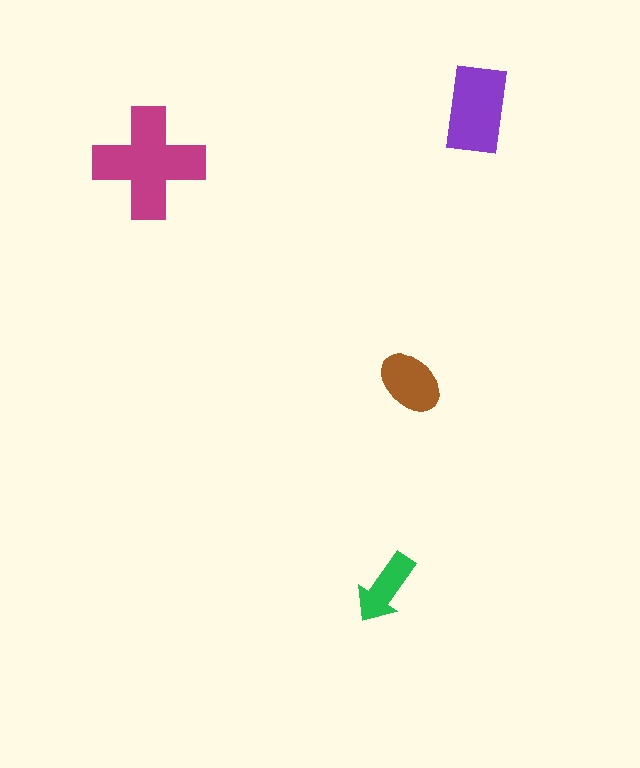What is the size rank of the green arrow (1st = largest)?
4th.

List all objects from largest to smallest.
The magenta cross, the purple rectangle, the brown ellipse, the green arrow.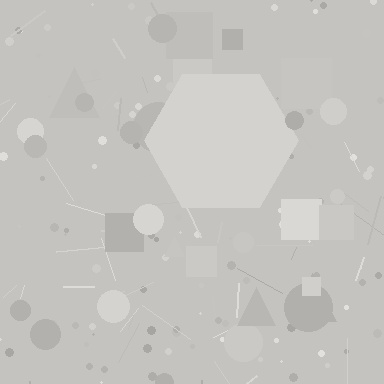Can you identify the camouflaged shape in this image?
The camouflaged shape is a hexagon.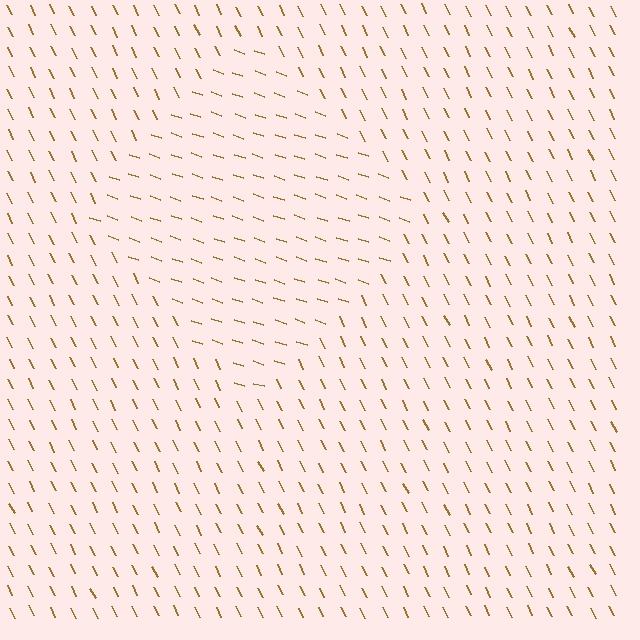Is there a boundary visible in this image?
Yes, there is a texture boundary formed by a change in line orientation.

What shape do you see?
I see a diamond.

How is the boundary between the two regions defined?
The boundary is defined purely by a change in line orientation (approximately 45 degrees difference). All lines are the same color and thickness.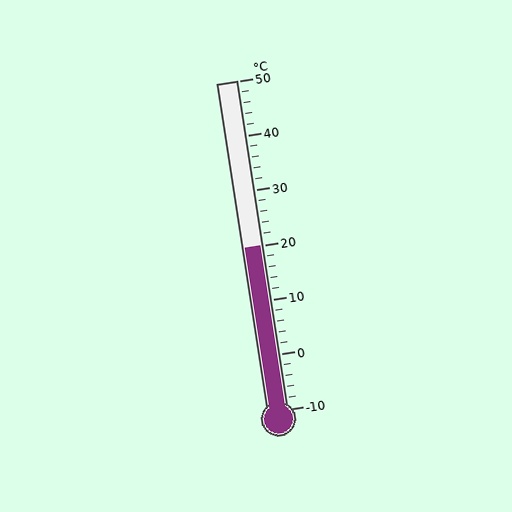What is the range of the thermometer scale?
The thermometer scale ranges from -10°C to 50°C.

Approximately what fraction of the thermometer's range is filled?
The thermometer is filled to approximately 50% of its range.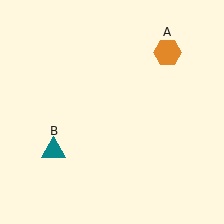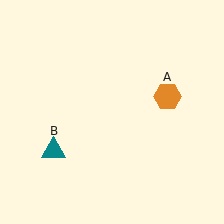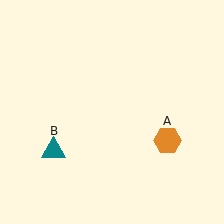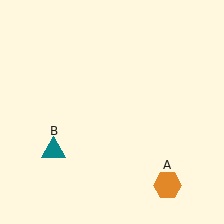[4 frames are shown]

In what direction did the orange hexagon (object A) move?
The orange hexagon (object A) moved down.